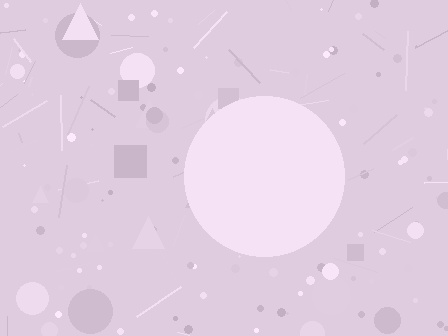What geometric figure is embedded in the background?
A circle is embedded in the background.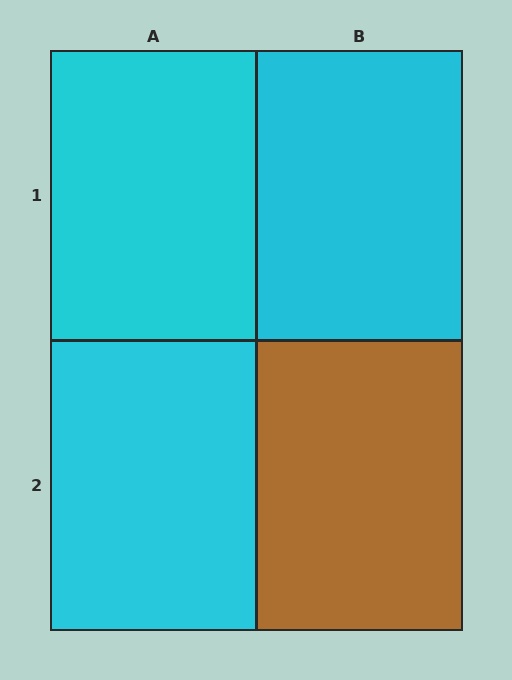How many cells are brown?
1 cell is brown.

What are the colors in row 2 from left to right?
Cyan, brown.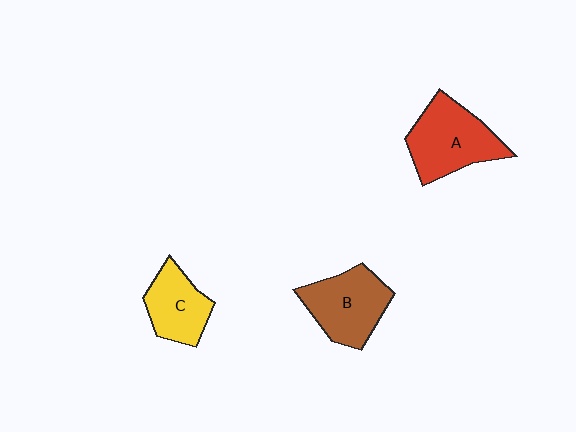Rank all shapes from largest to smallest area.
From largest to smallest: A (red), B (brown), C (yellow).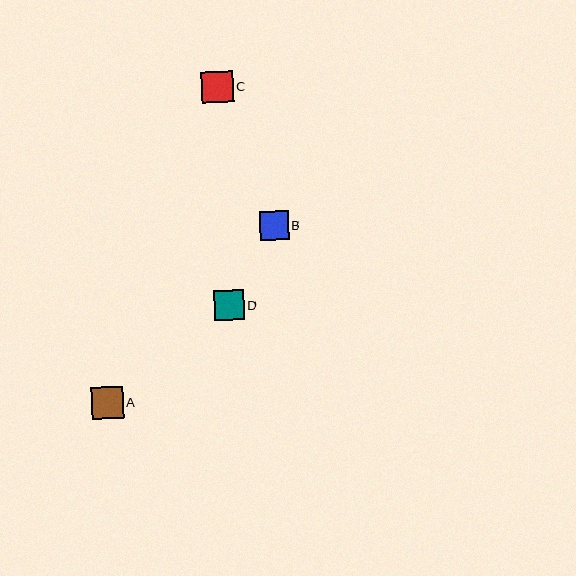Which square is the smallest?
Square B is the smallest with a size of approximately 29 pixels.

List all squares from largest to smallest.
From largest to smallest: A, C, D, B.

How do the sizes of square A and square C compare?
Square A and square C are approximately the same size.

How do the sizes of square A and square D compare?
Square A and square D are approximately the same size.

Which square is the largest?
Square A is the largest with a size of approximately 32 pixels.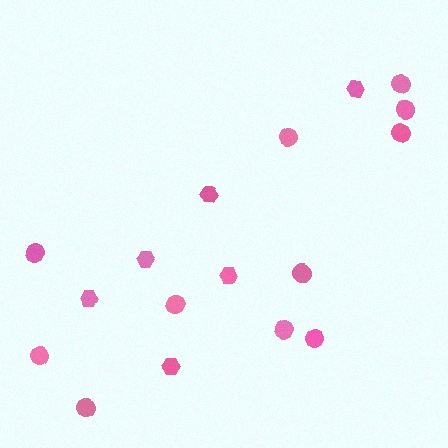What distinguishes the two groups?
There are 2 groups: one group of circles (11) and one group of hexagons (6).